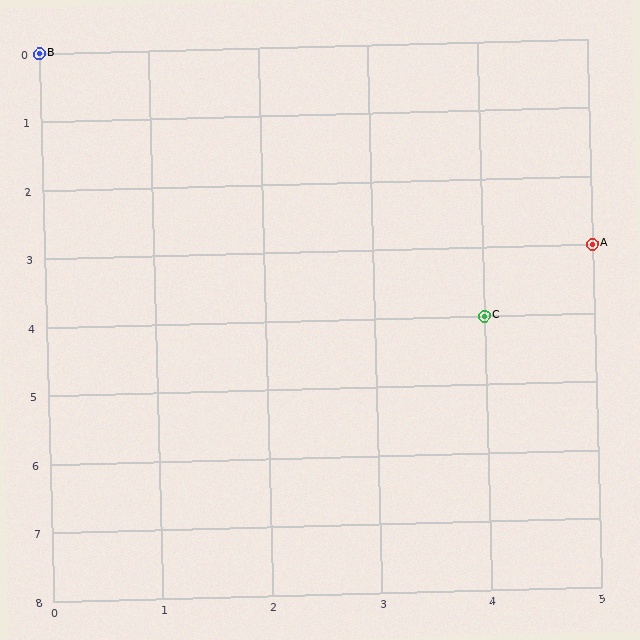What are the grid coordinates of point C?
Point C is at grid coordinates (4, 4).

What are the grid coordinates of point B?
Point B is at grid coordinates (0, 0).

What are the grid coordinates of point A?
Point A is at grid coordinates (5, 3).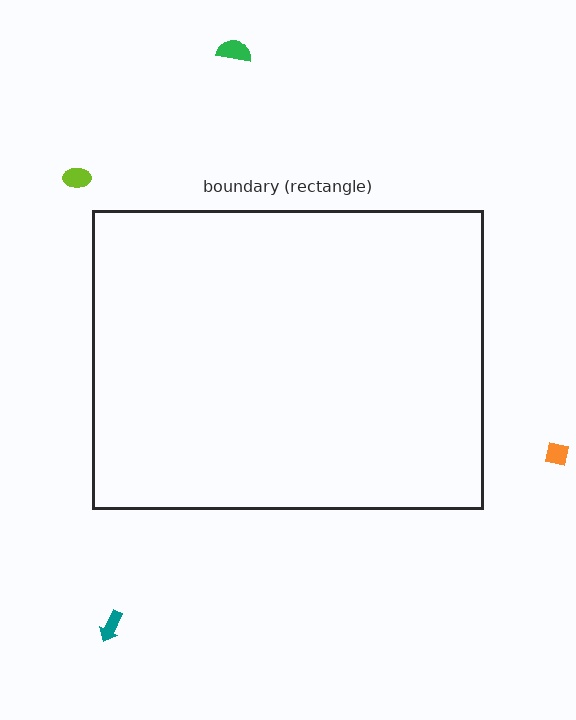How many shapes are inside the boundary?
0 inside, 4 outside.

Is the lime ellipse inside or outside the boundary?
Outside.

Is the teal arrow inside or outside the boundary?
Outside.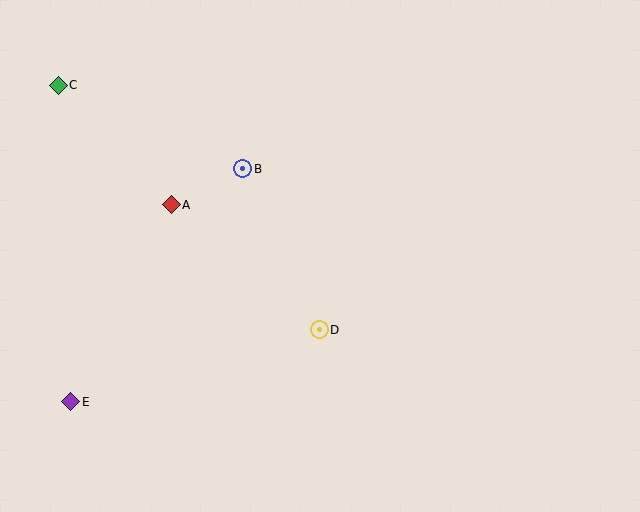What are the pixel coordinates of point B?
Point B is at (243, 169).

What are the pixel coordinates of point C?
Point C is at (58, 85).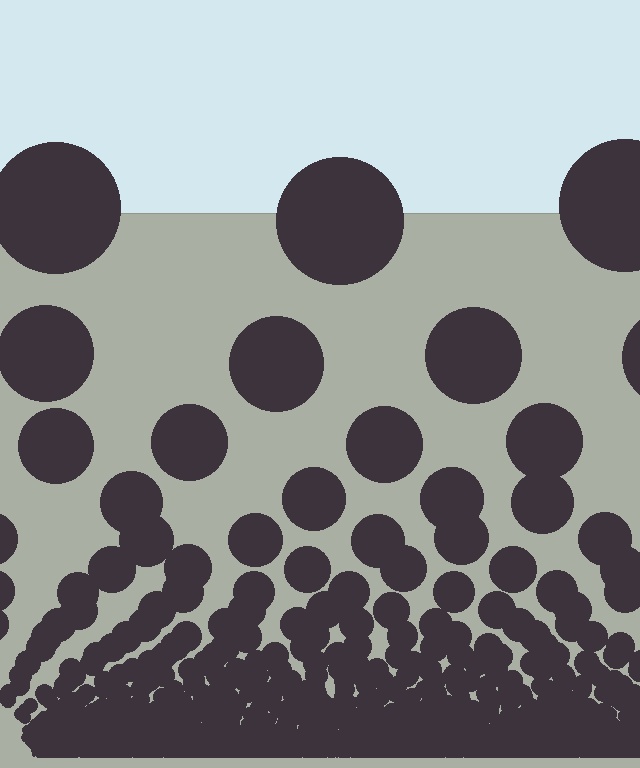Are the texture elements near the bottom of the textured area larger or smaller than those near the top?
Smaller. The gradient is inverted — elements near the bottom are smaller and denser.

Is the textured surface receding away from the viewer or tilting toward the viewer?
The surface appears to tilt toward the viewer. Texture elements get larger and sparser toward the top.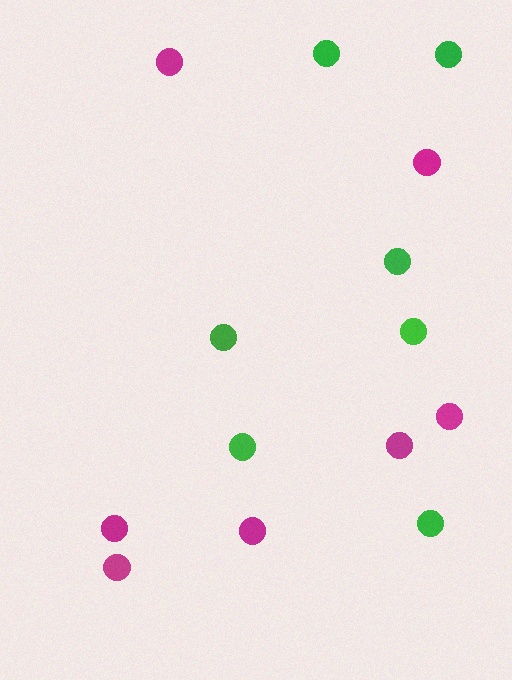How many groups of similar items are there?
There are 2 groups: one group of magenta circles (7) and one group of green circles (7).